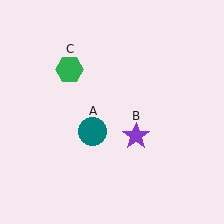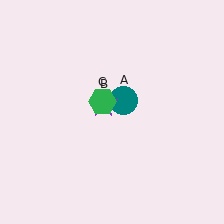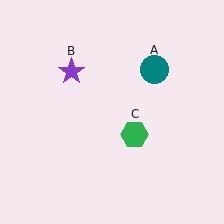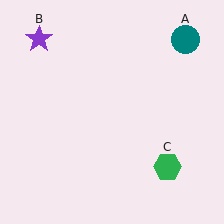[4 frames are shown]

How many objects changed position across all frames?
3 objects changed position: teal circle (object A), purple star (object B), green hexagon (object C).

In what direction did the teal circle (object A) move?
The teal circle (object A) moved up and to the right.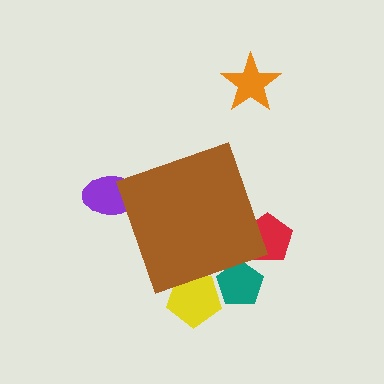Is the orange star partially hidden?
No, the orange star is fully visible.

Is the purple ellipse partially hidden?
Yes, the purple ellipse is partially hidden behind the brown diamond.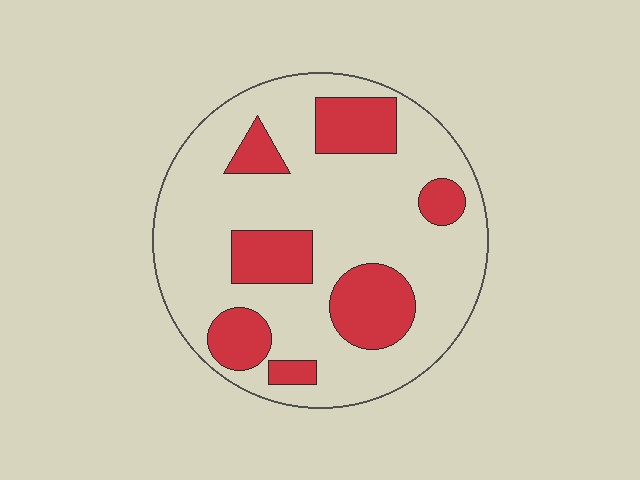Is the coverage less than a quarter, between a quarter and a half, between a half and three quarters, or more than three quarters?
Between a quarter and a half.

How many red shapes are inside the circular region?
7.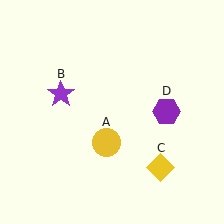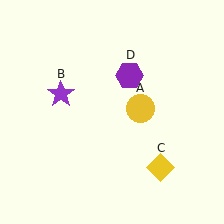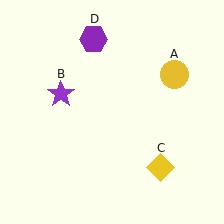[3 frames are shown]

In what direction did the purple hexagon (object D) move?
The purple hexagon (object D) moved up and to the left.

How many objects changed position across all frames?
2 objects changed position: yellow circle (object A), purple hexagon (object D).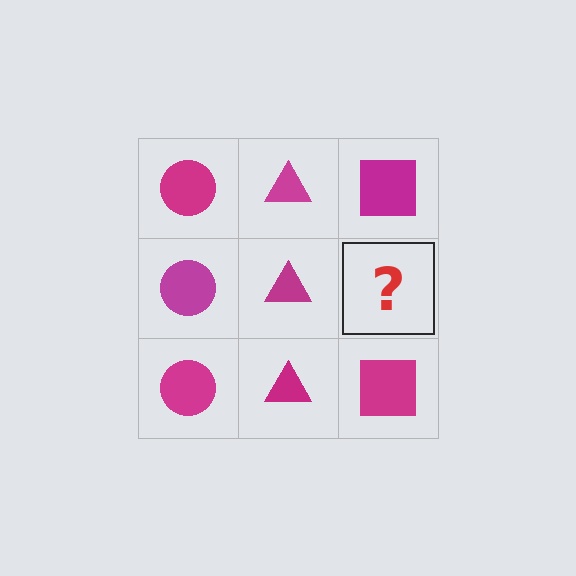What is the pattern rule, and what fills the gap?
The rule is that each column has a consistent shape. The gap should be filled with a magenta square.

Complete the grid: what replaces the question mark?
The question mark should be replaced with a magenta square.